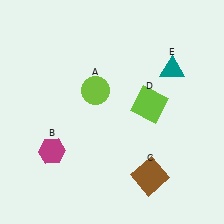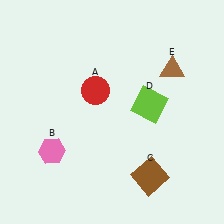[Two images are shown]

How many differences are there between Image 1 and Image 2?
There are 3 differences between the two images.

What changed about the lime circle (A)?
In Image 1, A is lime. In Image 2, it changed to red.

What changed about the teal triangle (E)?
In Image 1, E is teal. In Image 2, it changed to brown.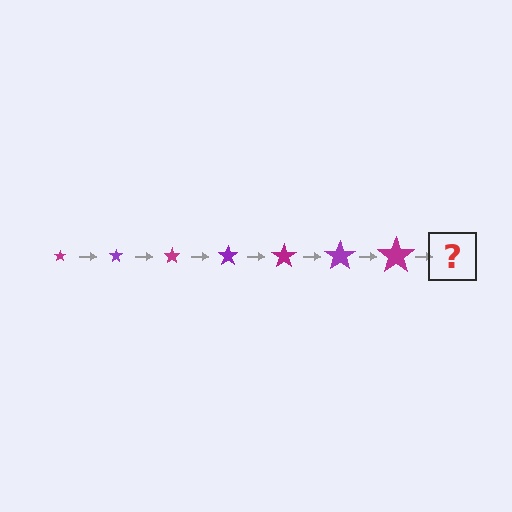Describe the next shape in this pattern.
It should be a purple star, larger than the previous one.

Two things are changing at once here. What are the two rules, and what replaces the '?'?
The two rules are that the star grows larger each step and the color cycles through magenta and purple. The '?' should be a purple star, larger than the previous one.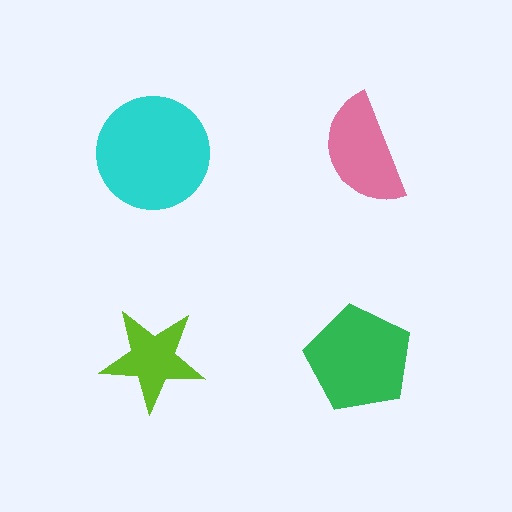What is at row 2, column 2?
A green pentagon.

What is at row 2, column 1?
A lime star.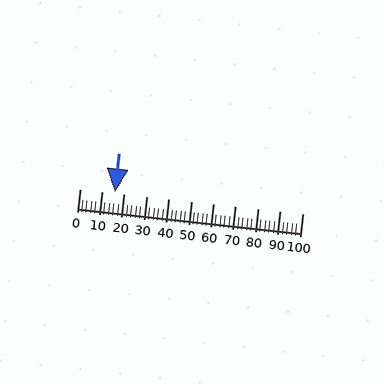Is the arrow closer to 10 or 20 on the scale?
The arrow is closer to 20.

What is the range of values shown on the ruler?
The ruler shows values from 0 to 100.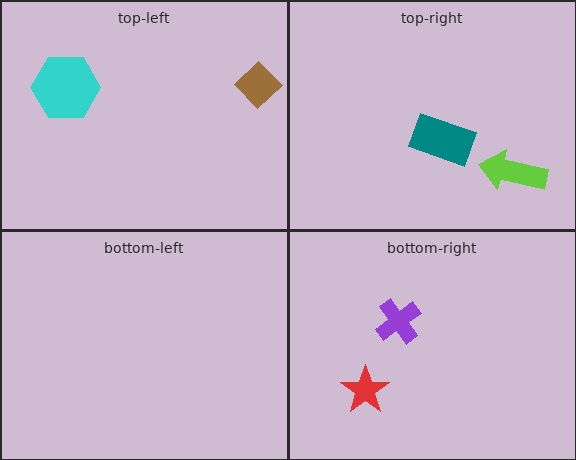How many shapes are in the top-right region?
2.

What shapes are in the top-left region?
The cyan hexagon, the brown diamond.